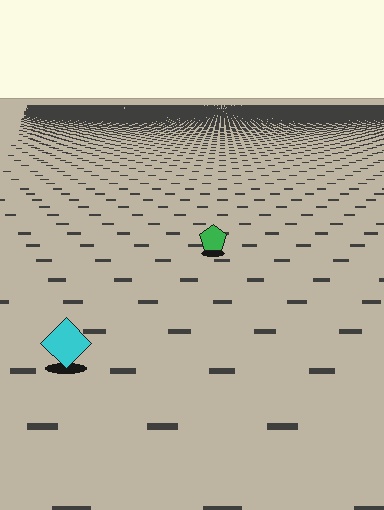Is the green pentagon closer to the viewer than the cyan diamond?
No. The cyan diamond is closer — you can tell from the texture gradient: the ground texture is coarser near it.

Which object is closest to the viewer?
The cyan diamond is closest. The texture marks near it are larger and more spread out.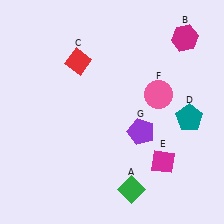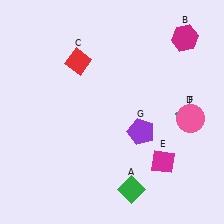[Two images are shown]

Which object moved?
The pink circle (F) moved right.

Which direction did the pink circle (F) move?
The pink circle (F) moved right.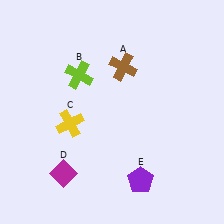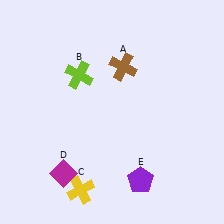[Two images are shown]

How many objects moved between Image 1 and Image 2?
1 object moved between the two images.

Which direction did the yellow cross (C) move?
The yellow cross (C) moved down.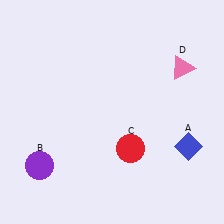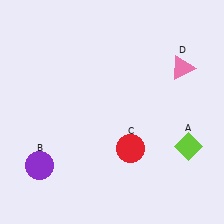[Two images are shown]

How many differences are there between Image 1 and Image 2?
There is 1 difference between the two images.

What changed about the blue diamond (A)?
In Image 1, A is blue. In Image 2, it changed to lime.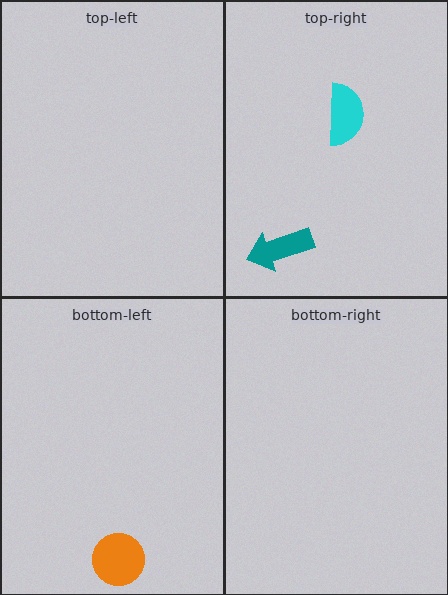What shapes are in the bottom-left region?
The orange circle.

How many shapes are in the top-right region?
2.